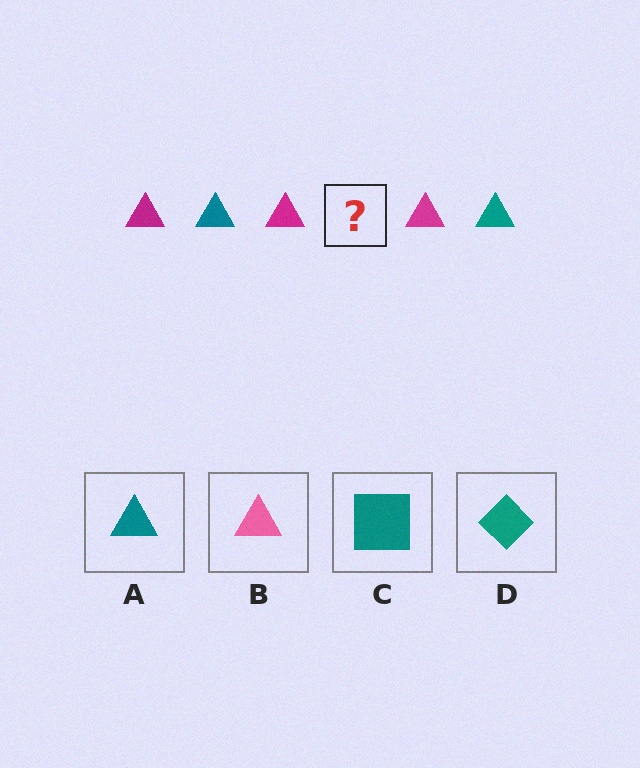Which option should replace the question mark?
Option A.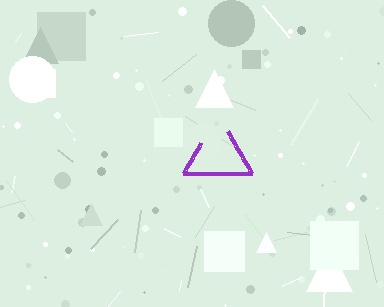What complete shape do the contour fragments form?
The contour fragments form a triangle.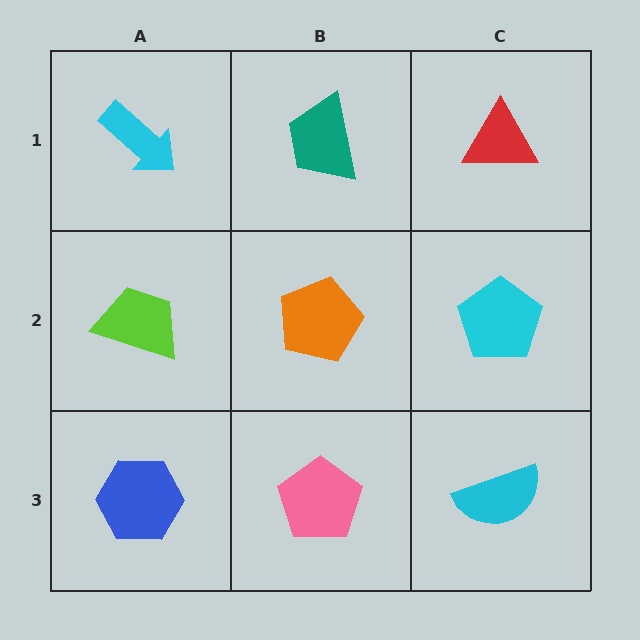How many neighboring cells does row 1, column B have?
3.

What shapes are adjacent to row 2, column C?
A red triangle (row 1, column C), a cyan semicircle (row 3, column C), an orange pentagon (row 2, column B).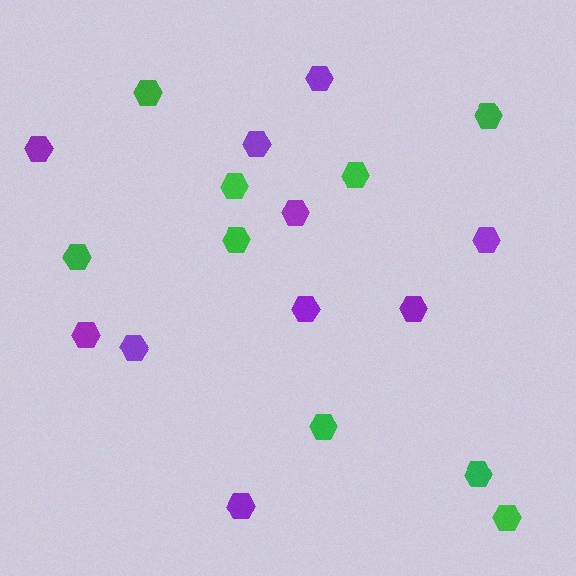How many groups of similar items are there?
There are 2 groups: one group of green hexagons (9) and one group of purple hexagons (10).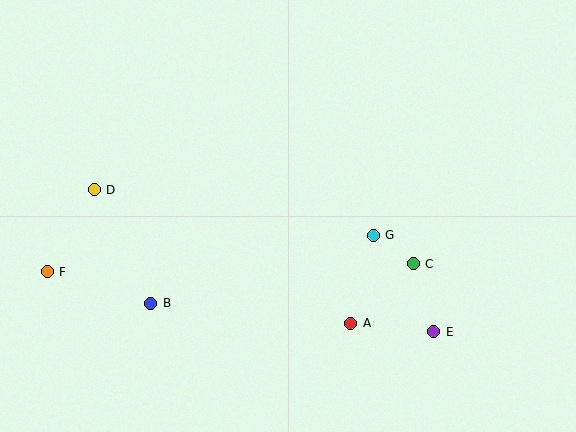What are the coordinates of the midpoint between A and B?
The midpoint between A and B is at (251, 313).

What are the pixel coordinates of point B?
Point B is at (151, 303).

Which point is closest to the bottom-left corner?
Point F is closest to the bottom-left corner.